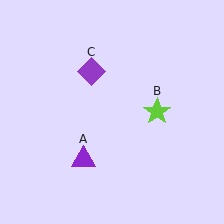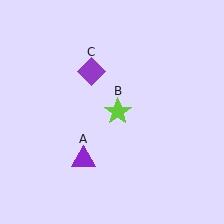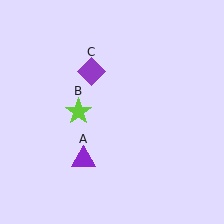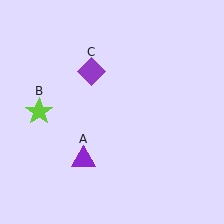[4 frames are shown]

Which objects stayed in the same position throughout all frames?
Purple triangle (object A) and purple diamond (object C) remained stationary.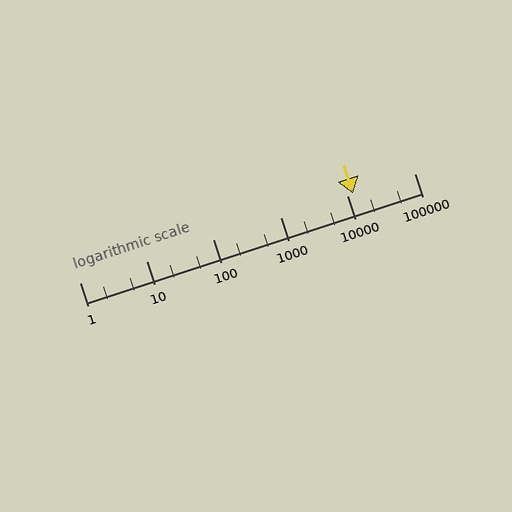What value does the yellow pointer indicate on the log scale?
The pointer indicates approximately 12000.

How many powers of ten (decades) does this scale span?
The scale spans 5 decades, from 1 to 100000.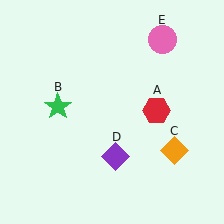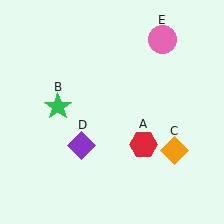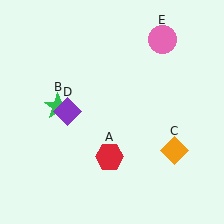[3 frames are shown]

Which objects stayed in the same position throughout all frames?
Green star (object B) and orange diamond (object C) and pink circle (object E) remained stationary.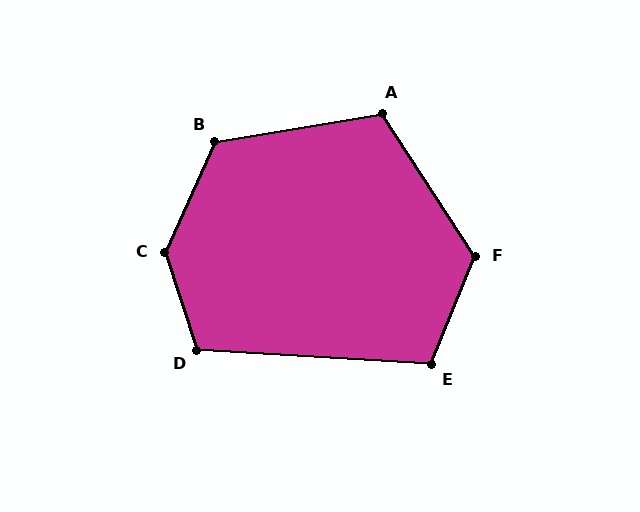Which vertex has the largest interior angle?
C, at approximately 138 degrees.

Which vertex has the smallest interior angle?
E, at approximately 109 degrees.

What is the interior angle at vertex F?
Approximately 125 degrees (obtuse).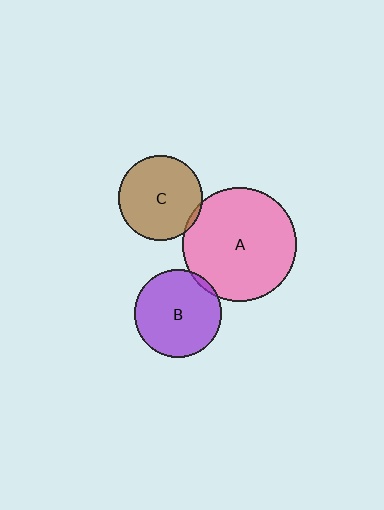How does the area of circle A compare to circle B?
Approximately 1.7 times.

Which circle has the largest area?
Circle A (pink).